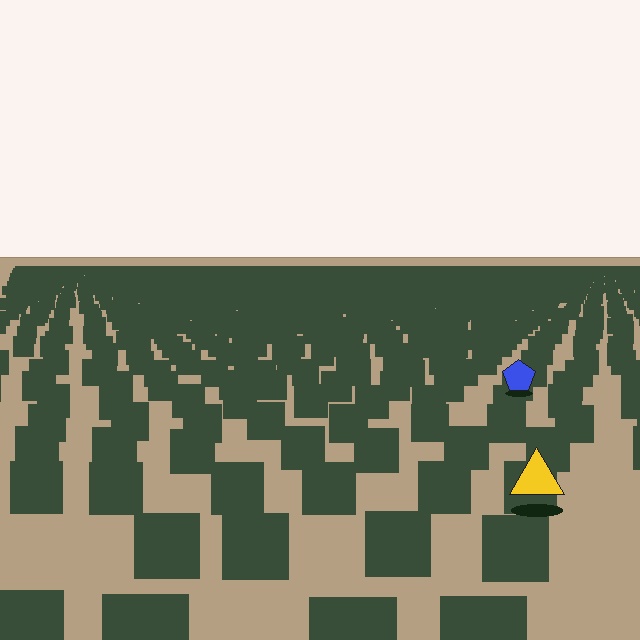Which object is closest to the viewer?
The yellow triangle is closest. The texture marks near it are larger and more spread out.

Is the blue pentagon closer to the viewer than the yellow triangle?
No. The yellow triangle is closer — you can tell from the texture gradient: the ground texture is coarser near it.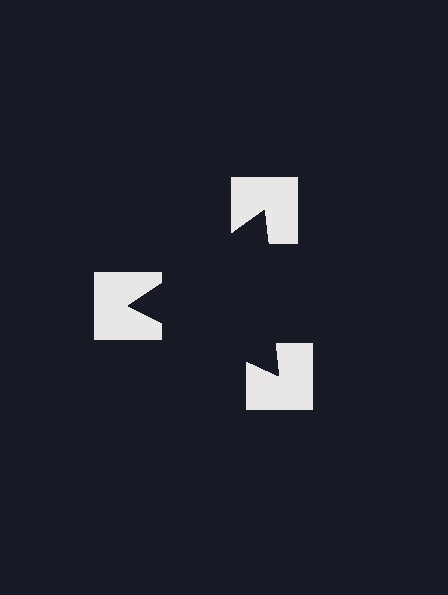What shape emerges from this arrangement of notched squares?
An illusory triangle — its edges are inferred from the aligned wedge cuts in the notched squares, not physically drawn.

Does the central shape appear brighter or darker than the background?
It typically appears slightly darker than the background, even though no actual brightness change is drawn.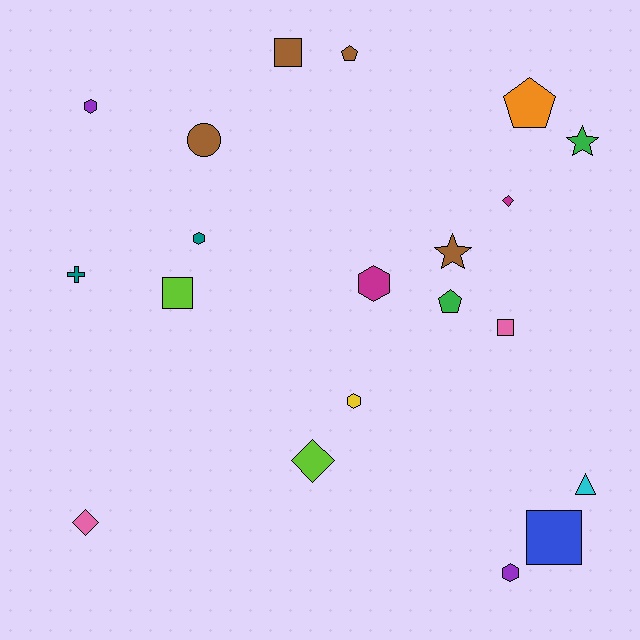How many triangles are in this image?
There is 1 triangle.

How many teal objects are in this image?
There are 2 teal objects.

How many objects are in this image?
There are 20 objects.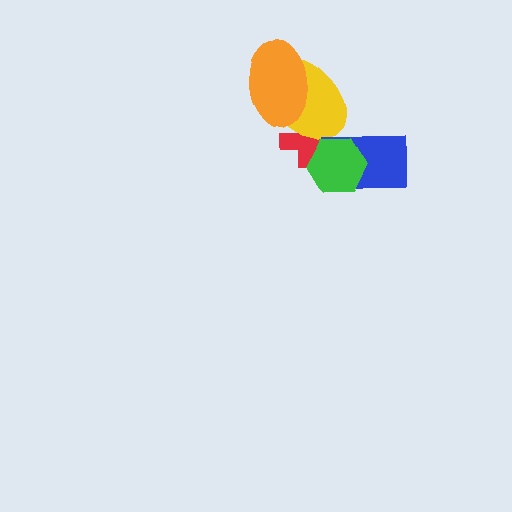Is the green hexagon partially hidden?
No, no other shape covers it.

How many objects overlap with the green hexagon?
2 objects overlap with the green hexagon.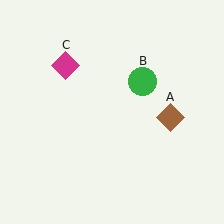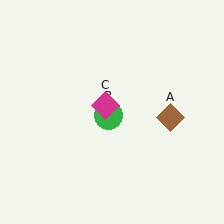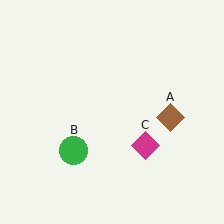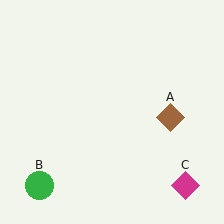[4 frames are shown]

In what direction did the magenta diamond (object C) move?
The magenta diamond (object C) moved down and to the right.